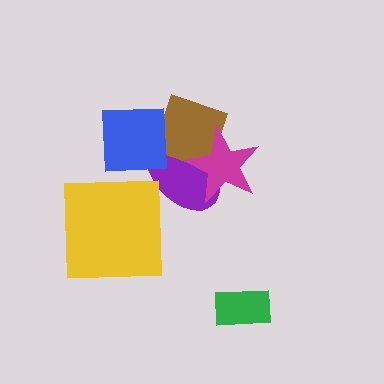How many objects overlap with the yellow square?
0 objects overlap with the yellow square.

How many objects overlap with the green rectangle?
0 objects overlap with the green rectangle.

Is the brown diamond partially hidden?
Yes, it is partially covered by another shape.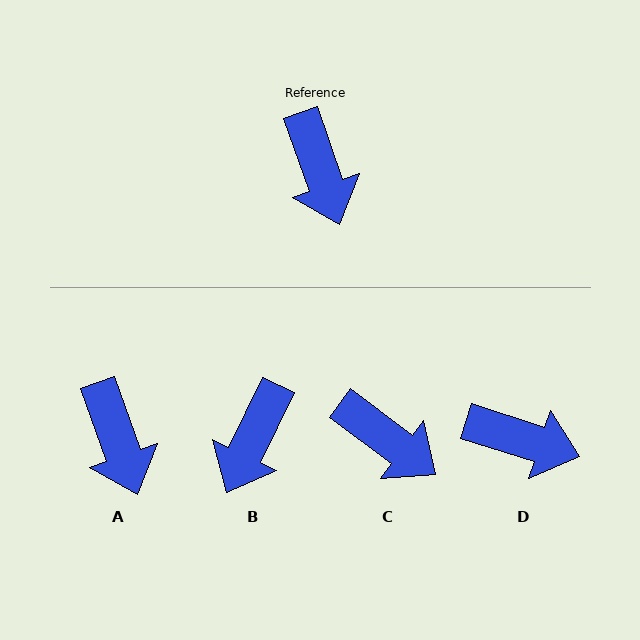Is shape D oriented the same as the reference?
No, it is off by about 53 degrees.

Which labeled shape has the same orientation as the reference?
A.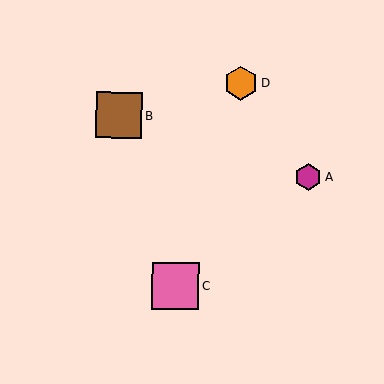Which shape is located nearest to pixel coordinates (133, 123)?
The brown square (labeled B) at (119, 115) is nearest to that location.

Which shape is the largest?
The pink square (labeled C) is the largest.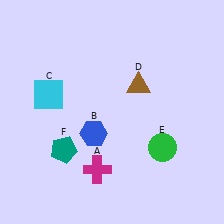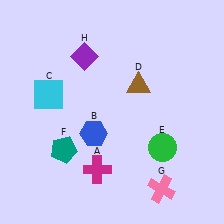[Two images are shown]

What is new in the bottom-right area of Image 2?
A pink cross (G) was added in the bottom-right area of Image 2.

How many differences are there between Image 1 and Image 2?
There are 2 differences between the two images.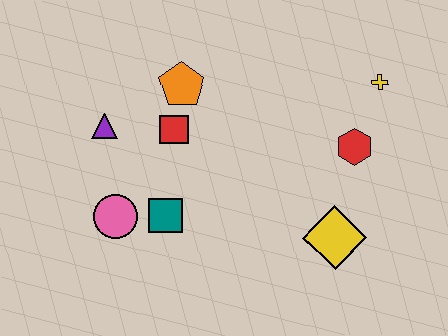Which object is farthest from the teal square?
The yellow cross is farthest from the teal square.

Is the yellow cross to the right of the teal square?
Yes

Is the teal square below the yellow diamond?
No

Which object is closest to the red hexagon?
The yellow cross is closest to the red hexagon.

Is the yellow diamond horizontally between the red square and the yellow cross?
Yes